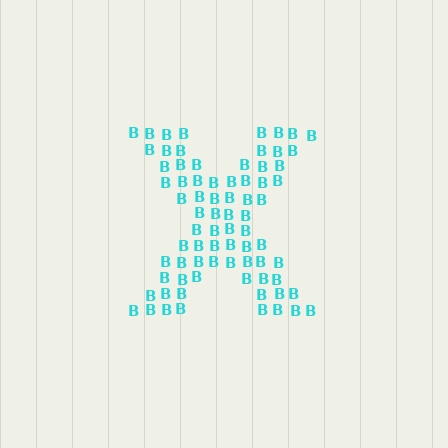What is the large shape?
The large shape is the letter X.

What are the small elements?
The small elements are letter B's.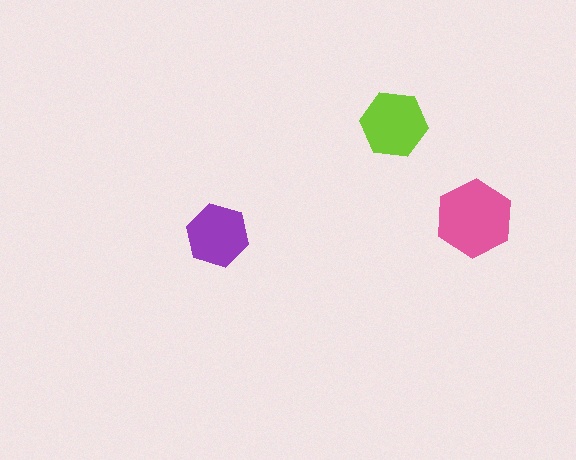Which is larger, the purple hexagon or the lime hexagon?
The lime one.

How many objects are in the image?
There are 3 objects in the image.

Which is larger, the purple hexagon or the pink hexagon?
The pink one.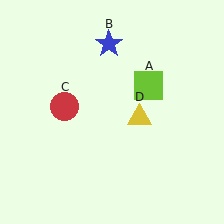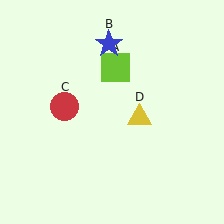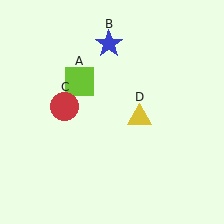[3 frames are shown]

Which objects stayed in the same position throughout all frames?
Blue star (object B) and red circle (object C) and yellow triangle (object D) remained stationary.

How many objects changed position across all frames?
1 object changed position: lime square (object A).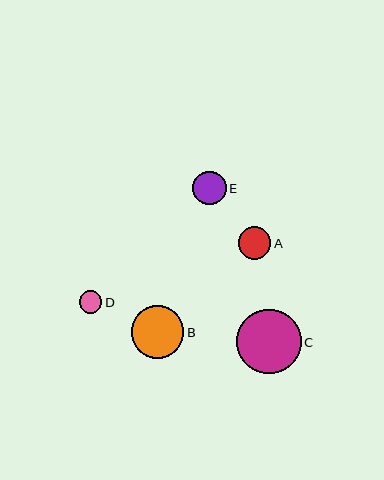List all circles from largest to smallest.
From largest to smallest: C, B, E, A, D.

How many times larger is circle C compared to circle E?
Circle C is approximately 1.9 times the size of circle E.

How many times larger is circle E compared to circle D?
Circle E is approximately 1.5 times the size of circle D.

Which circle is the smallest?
Circle D is the smallest with a size of approximately 22 pixels.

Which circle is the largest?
Circle C is the largest with a size of approximately 64 pixels.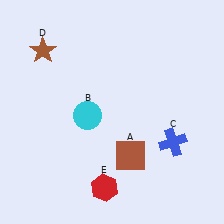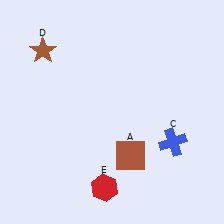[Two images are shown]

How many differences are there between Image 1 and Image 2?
There is 1 difference between the two images.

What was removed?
The cyan circle (B) was removed in Image 2.